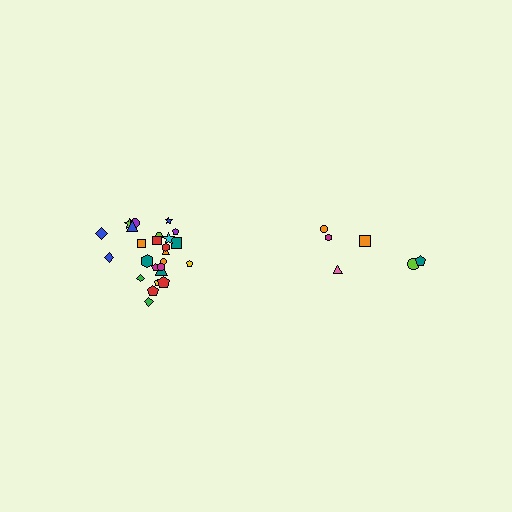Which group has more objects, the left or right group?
The left group.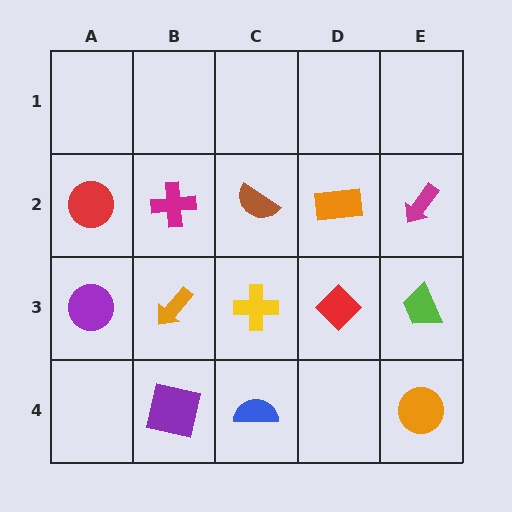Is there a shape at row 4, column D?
No, that cell is empty.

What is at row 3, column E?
A lime trapezoid.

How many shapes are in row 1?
0 shapes.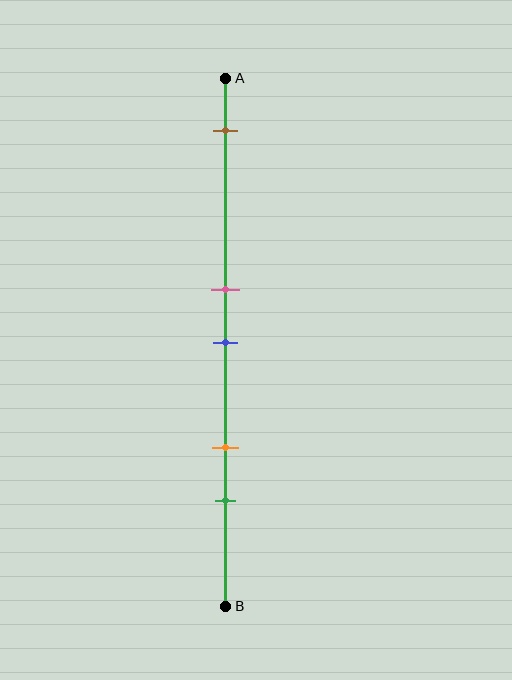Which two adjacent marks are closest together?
The pink and blue marks are the closest adjacent pair.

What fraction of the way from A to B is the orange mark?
The orange mark is approximately 70% (0.7) of the way from A to B.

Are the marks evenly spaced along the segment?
No, the marks are not evenly spaced.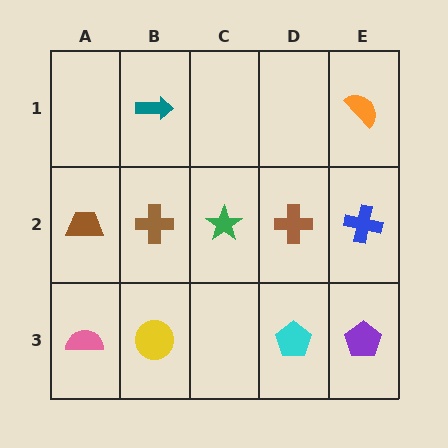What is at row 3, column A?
A pink semicircle.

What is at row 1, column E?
An orange semicircle.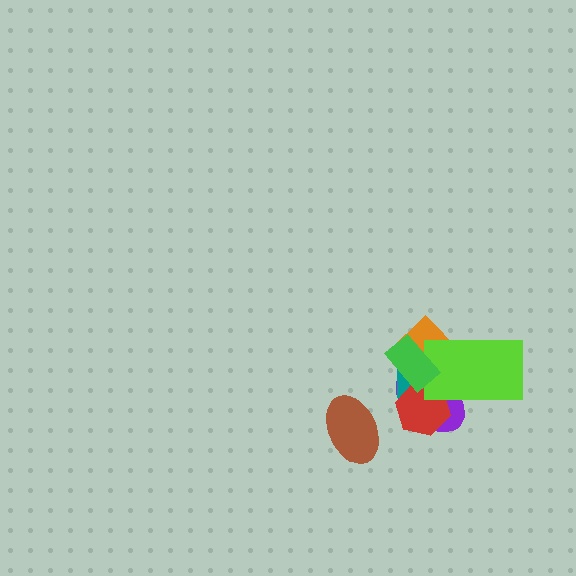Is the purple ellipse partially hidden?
Yes, it is partially covered by another shape.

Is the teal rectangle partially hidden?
Yes, it is partially covered by another shape.